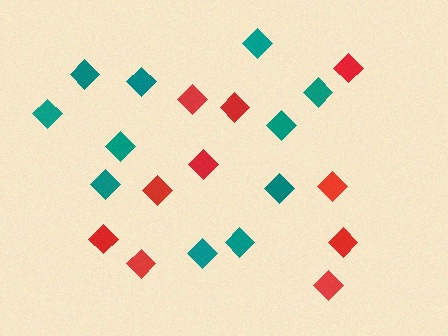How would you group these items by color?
There are 2 groups: one group of teal diamonds (11) and one group of red diamonds (10).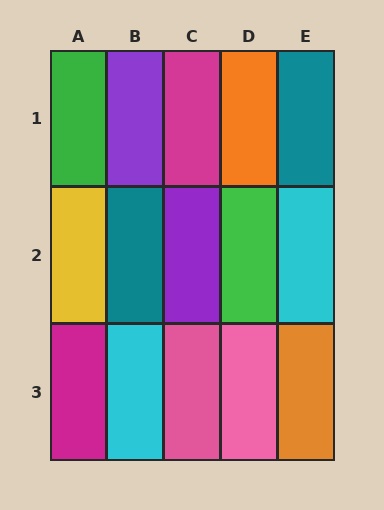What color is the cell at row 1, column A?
Green.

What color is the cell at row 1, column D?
Orange.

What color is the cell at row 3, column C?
Pink.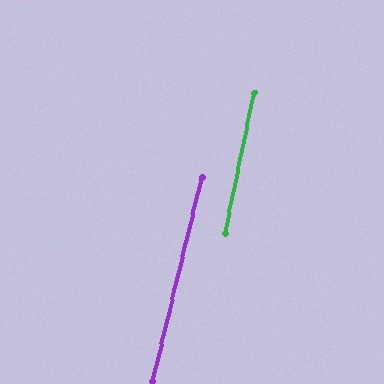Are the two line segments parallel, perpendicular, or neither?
Parallel — their directions differ by only 2.0°.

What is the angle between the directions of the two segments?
Approximately 2 degrees.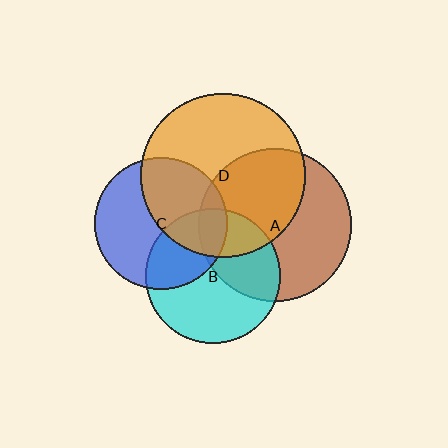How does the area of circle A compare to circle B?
Approximately 1.3 times.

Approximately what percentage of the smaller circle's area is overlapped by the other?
Approximately 35%.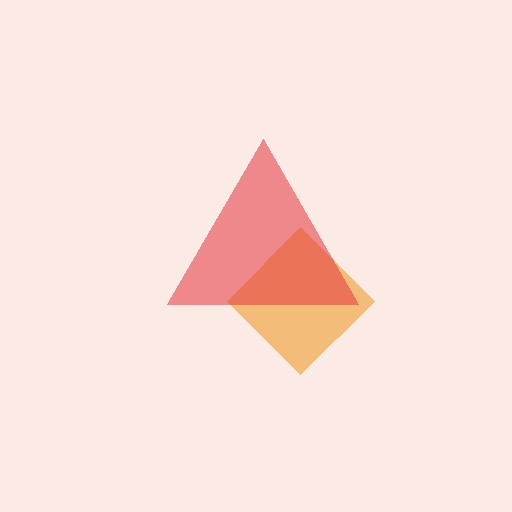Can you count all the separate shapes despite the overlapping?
Yes, there are 2 separate shapes.